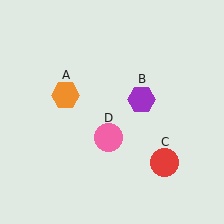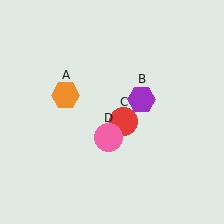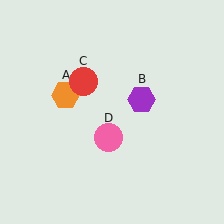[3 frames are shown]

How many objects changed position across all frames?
1 object changed position: red circle (object C).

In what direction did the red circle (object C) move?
The red circle (object C) moved up and to the left.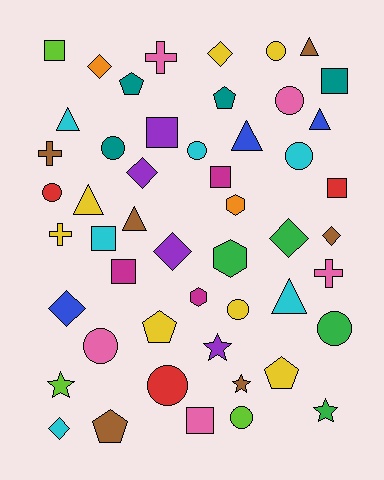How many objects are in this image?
There are 50 objects.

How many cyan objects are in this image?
There are 6 cyan objects.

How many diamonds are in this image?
There are 8 diamonds.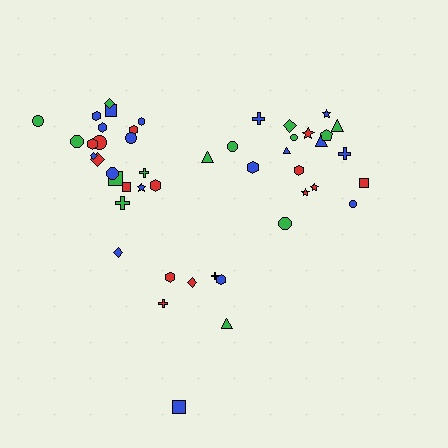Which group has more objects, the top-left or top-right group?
The top-left group.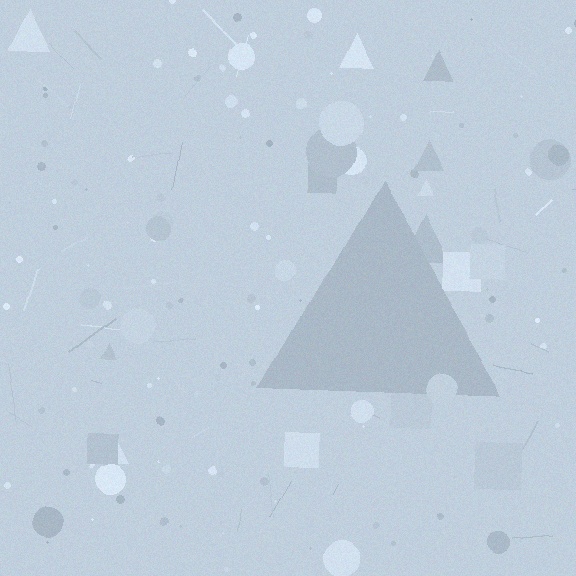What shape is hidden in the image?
A triangle is hidden in the image.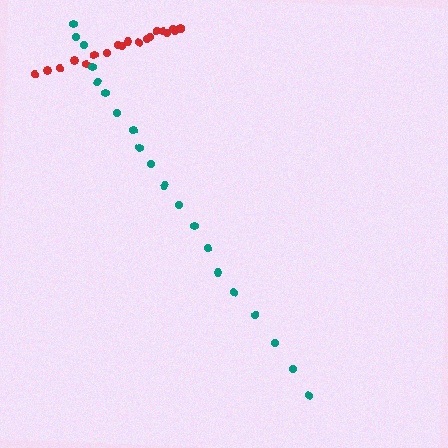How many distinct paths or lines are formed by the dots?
There are 2 distinct paths.